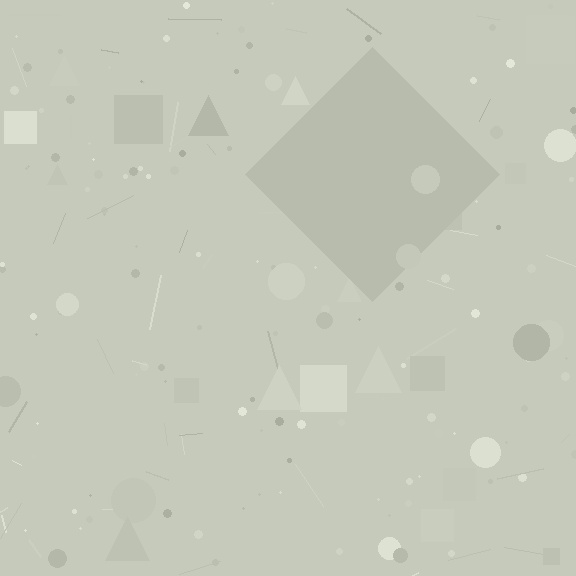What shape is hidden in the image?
A diamond is hidden in the image.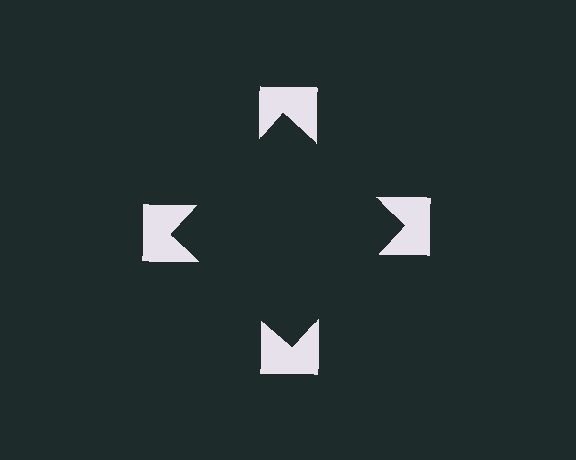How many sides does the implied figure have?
4 sides.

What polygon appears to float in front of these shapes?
An illusory square — its edges are inferred from the aligned wedge cuts in the notched squares, not physically drawn.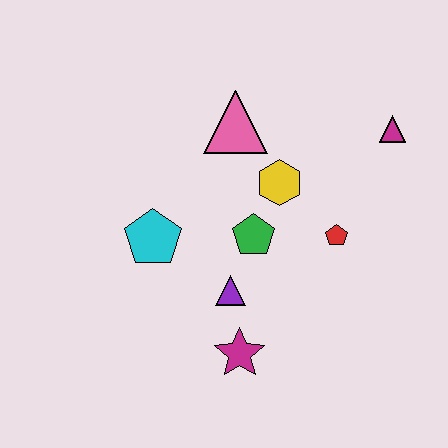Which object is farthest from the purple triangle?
The magenta triangle is farthest from the purple triangle.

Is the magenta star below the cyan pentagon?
Yes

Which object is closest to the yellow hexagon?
The green pentagon is closest to the yellow hexagon.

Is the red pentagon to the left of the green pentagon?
No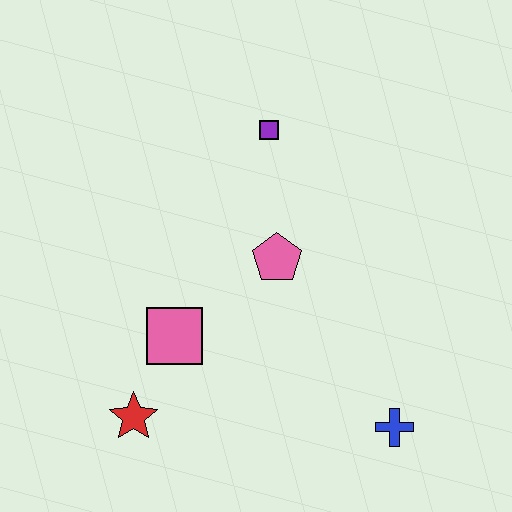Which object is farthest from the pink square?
The blue cross is farthest from the pink square.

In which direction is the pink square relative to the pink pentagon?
The pink square is to the left of the pink pentagon.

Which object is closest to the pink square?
The red star is closest to the pink square.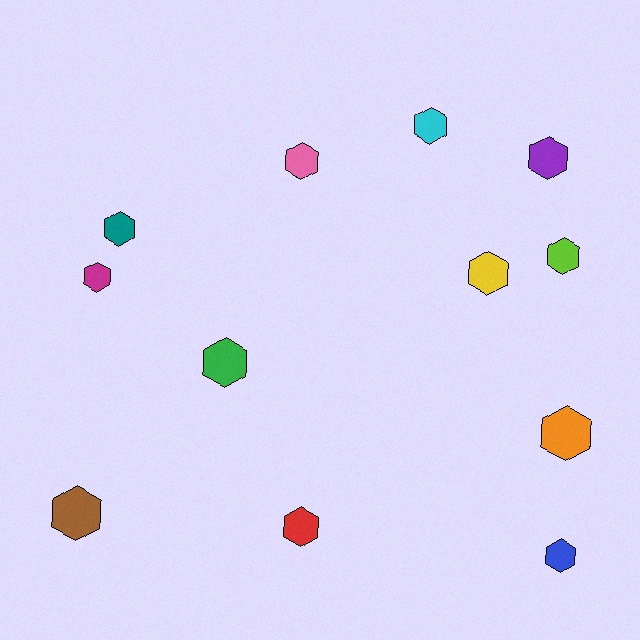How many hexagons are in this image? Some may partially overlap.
There are 12 hexagons.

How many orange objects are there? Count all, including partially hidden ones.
There is 1 orange object.